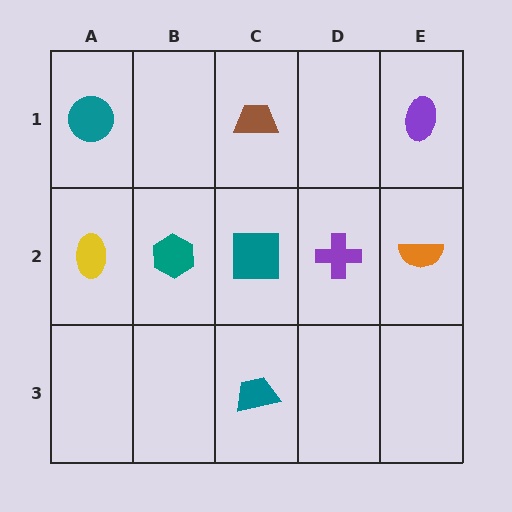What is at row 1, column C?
A brown trapezoid.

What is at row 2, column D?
A purple cross.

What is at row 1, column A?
A teal circle.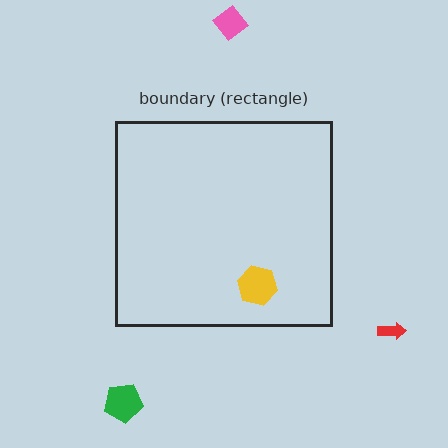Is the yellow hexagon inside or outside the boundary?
Inside.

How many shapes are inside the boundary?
1 inside, 3 outside.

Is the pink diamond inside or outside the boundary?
Outside.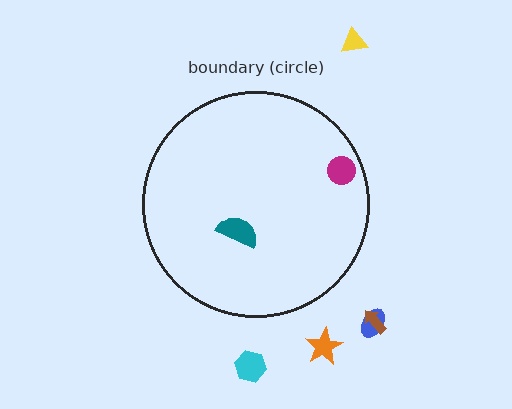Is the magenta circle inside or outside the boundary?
Inside.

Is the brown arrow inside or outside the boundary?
Outside.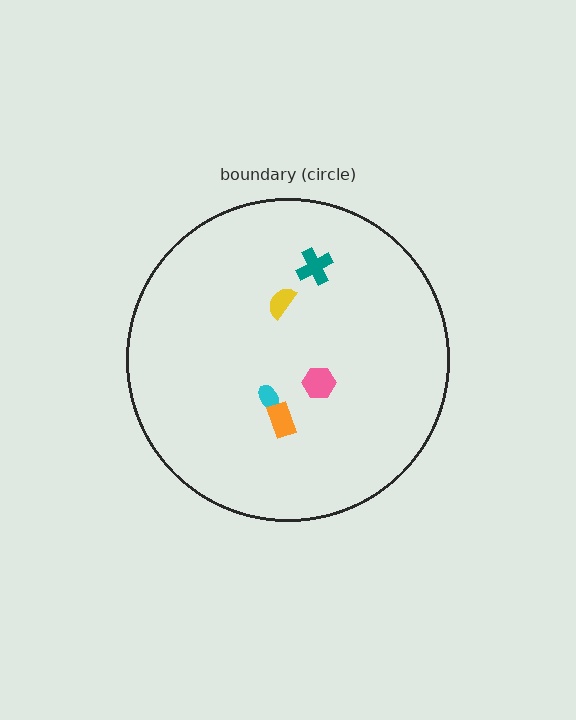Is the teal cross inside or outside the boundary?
Inside.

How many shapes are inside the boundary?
5 inside, 0 outside.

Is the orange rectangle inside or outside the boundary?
Inside.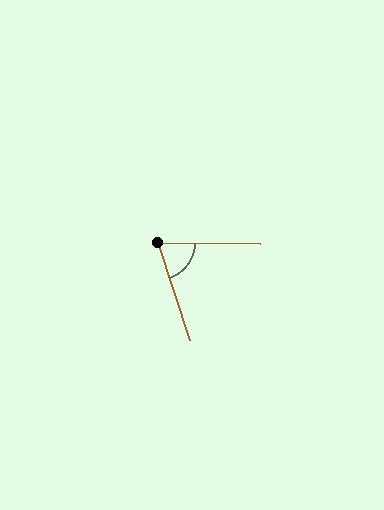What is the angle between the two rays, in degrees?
Approximately 71 degrees.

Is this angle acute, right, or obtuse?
It is acute.